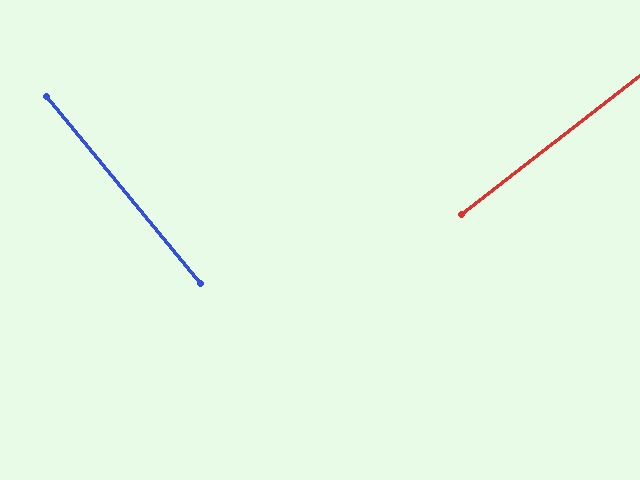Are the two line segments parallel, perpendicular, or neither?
Perpendicular — they meet at approximately 88°.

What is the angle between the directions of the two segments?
Approximately 88 degrees.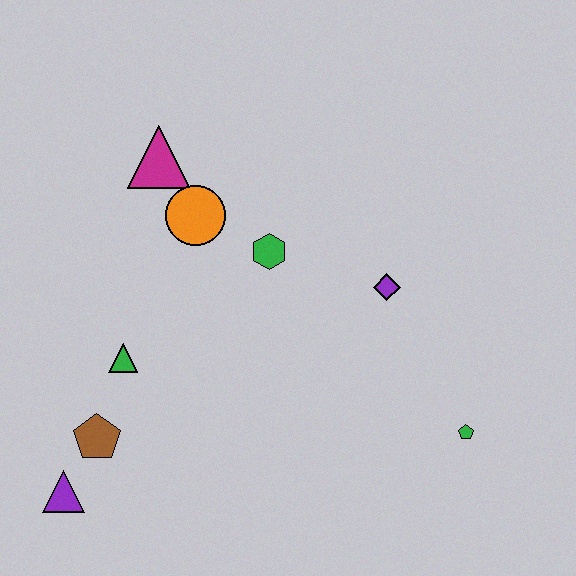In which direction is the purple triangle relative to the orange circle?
The purple triangle is below the orange circle.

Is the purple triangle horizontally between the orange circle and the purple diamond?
No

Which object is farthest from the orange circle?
The green pentagon is farthest from the orange circle.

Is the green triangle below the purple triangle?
No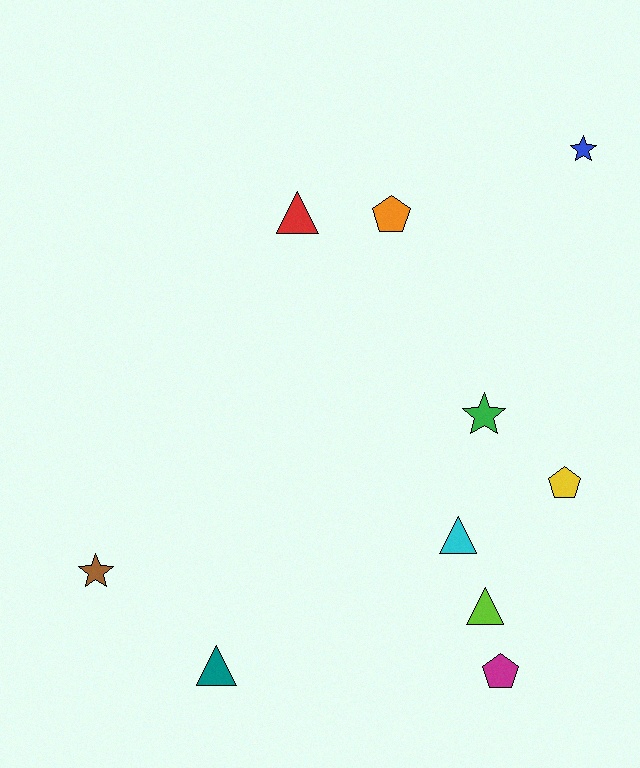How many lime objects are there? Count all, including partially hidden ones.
There is 1 lime object.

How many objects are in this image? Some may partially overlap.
There are 10 objects.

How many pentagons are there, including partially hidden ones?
There are 3 pentagons.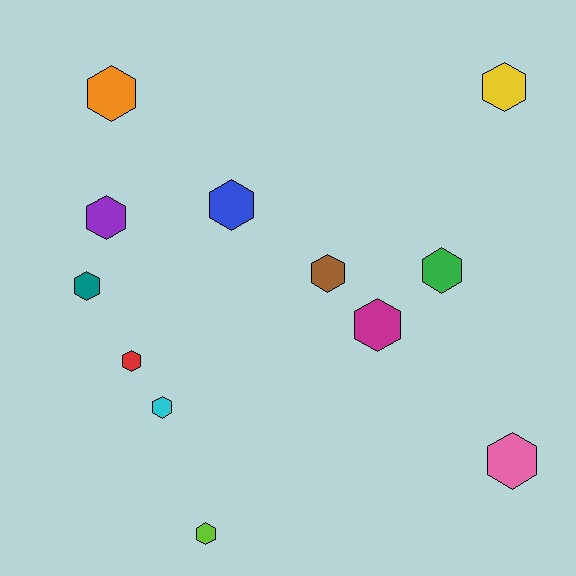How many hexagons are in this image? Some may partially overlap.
There are 12 hexagons.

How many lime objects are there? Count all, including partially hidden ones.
There is 1 lime object.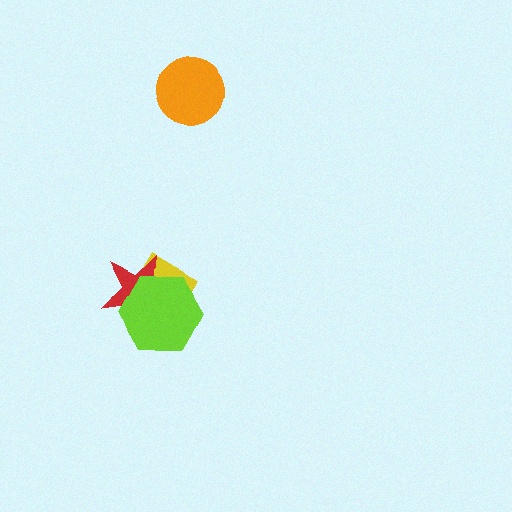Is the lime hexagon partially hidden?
No, no other shape covers it.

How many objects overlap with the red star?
2 objects overlap with the red star.